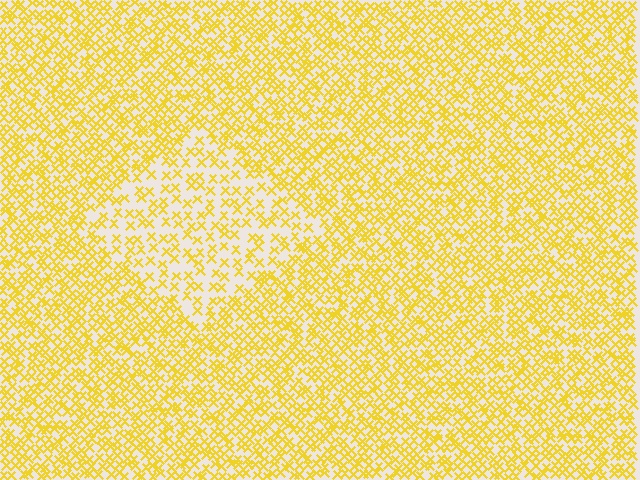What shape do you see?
I see a diamond.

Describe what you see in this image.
The image contains small yellow elements arranged at two different densities. A diamond-shaped region is visible where the elements are less densely packed than the surrounding area.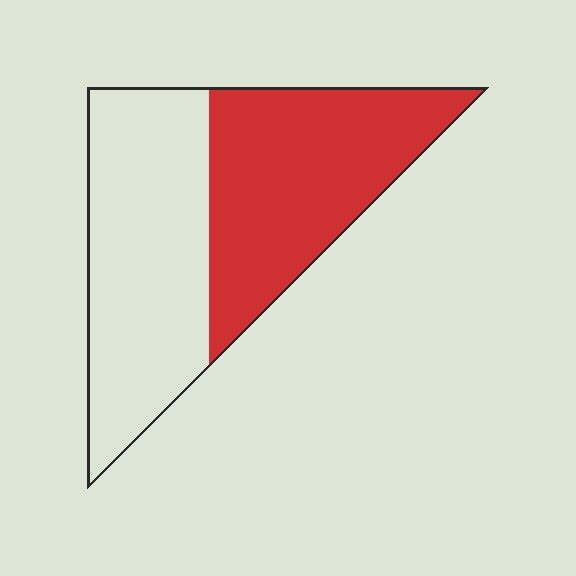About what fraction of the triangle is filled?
About one half (1/2).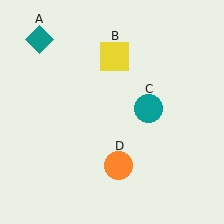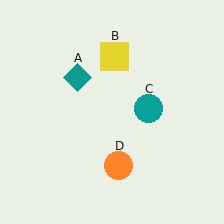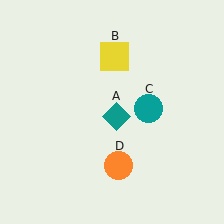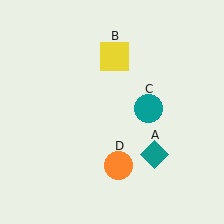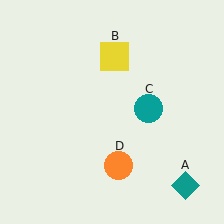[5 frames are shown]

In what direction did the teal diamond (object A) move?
The teal diamond (object A) moved down and to the right.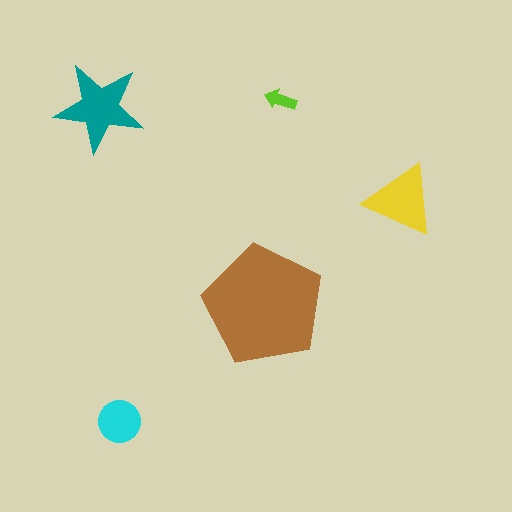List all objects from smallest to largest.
The lime arrow, the cyan circle, the yellow triangle, the teal star, the brown pentagon.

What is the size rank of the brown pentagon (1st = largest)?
1st.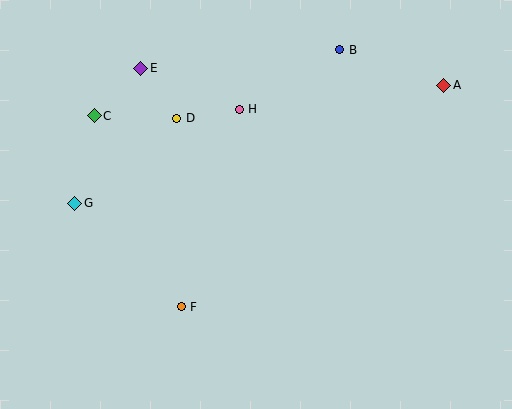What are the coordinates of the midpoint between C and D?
The midpoint between C and D is at (135, 117).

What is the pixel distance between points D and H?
The distance between D and H is 63 pixels.